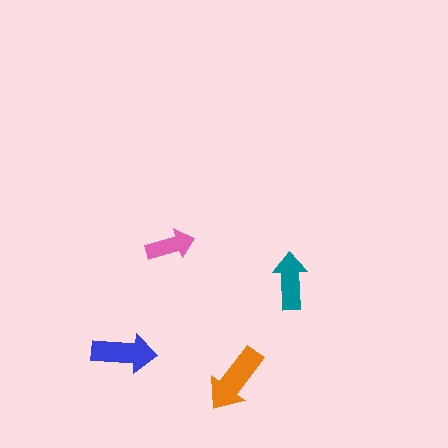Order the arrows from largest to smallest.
the orange one, the blue one, the teal one, the pink one.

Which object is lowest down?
The orange arrow is bottommost.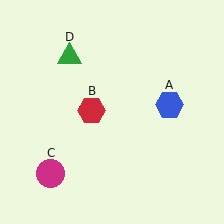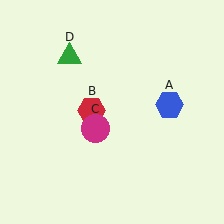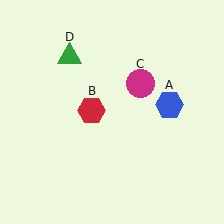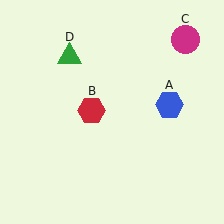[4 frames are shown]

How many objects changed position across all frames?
1 object changed position: magenta circle (object C).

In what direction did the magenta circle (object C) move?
The magenta circle (object C) moved up and to the right.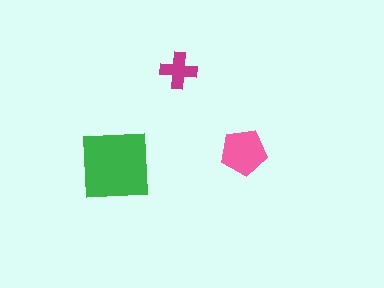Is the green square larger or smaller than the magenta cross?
Larger.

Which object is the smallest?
The magenta cross.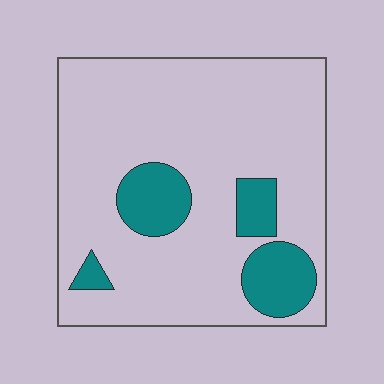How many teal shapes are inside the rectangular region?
4.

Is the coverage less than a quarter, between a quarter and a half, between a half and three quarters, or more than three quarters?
Less than a quarter.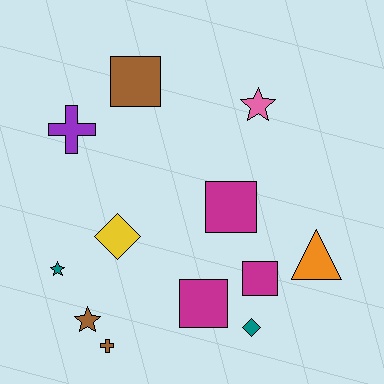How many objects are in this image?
There are 12 objects.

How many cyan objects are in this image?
There are no cyan objects.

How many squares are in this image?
There are 4 squares.